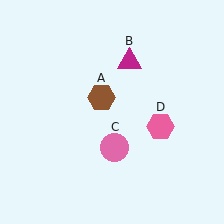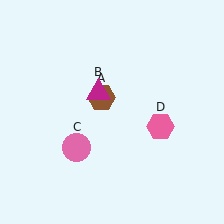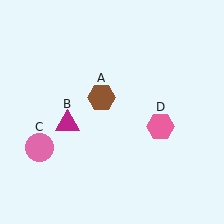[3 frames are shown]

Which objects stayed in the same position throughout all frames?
Brown hexagon (object A) and pink hexagon (object D) remained stationary.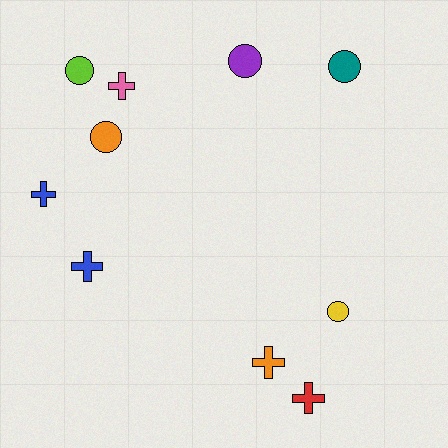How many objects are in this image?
There are 10 objects.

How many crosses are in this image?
There are 5 crosses.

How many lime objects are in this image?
There is 1 lime object.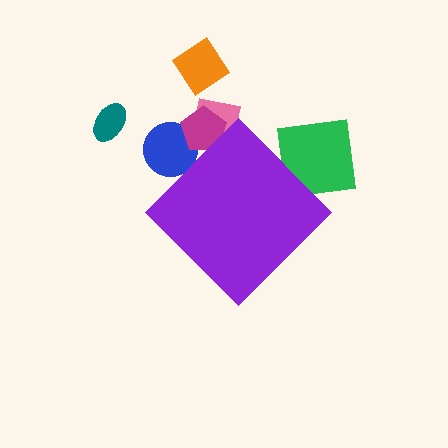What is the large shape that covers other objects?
A purple diamond.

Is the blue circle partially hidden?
Yes, the blue circle is partially hidden behind the purple diamond.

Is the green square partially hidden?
Yes, the green square is partially hidden behind the purple diamond.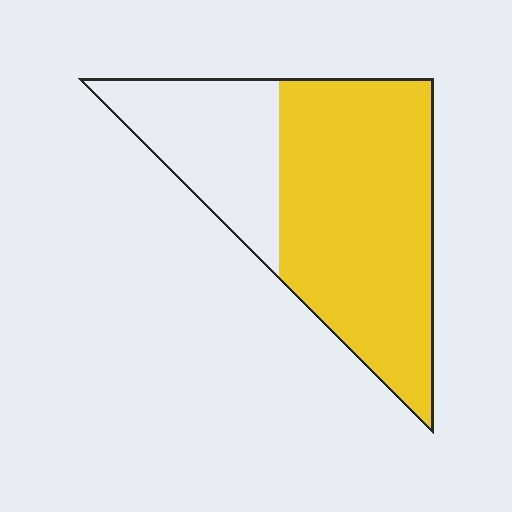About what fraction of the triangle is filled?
About two thirds (2/3).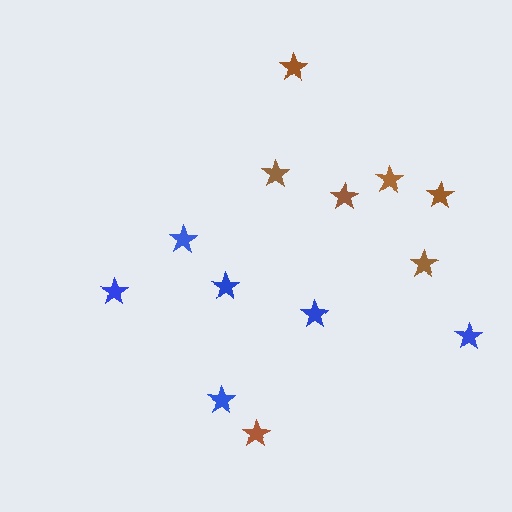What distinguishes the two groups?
There are 2 groups: one group of blue stars (6) and one group of brown stars (7).